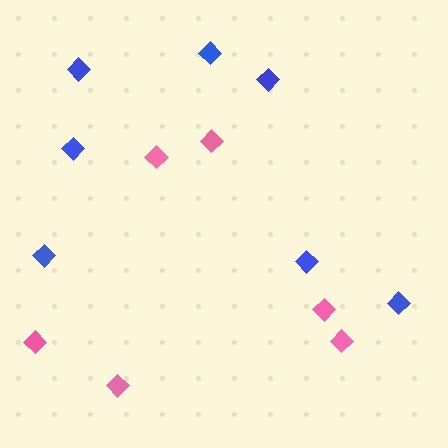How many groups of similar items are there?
There are 2 groups: one group of blue diamonds (7) and one group of pink diamonds (6).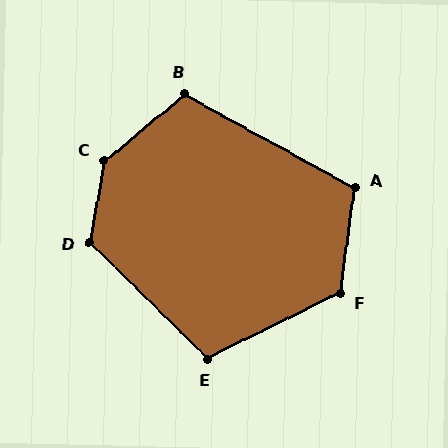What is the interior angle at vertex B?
Approximately 112 degrees (obtuse).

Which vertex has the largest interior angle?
C, at approximately 140 degrees.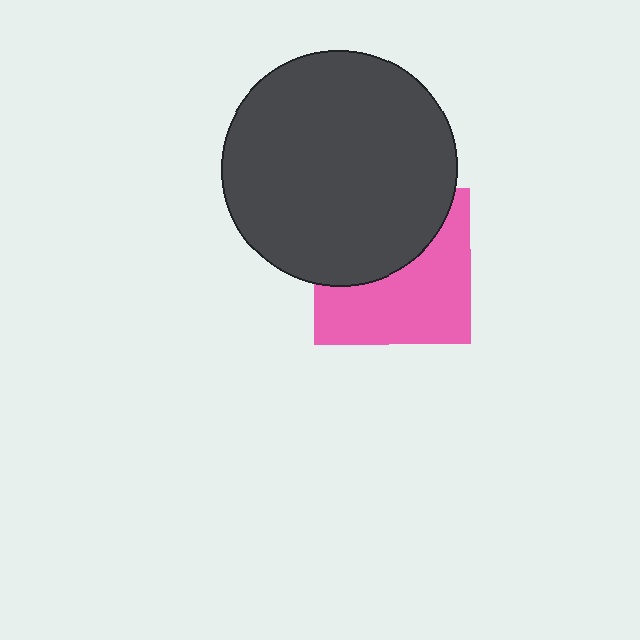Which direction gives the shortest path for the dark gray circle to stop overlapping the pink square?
Moving up gives the shortest separation.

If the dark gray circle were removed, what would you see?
You would see the complete pink square.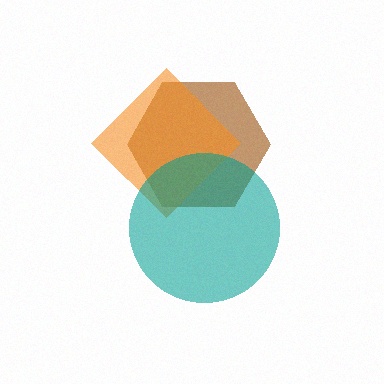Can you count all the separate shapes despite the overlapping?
Yes, there are 3 separate shapes.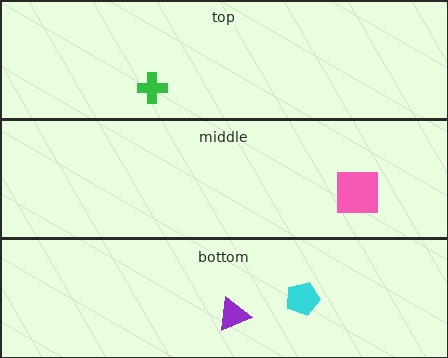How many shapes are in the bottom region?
2.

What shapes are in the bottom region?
The cyan pentagon, the purple triangle.